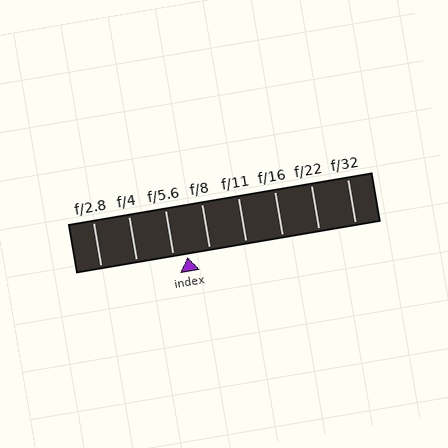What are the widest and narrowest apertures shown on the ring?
The widest aperture shown is f/2.8 and the narrowest is f/32.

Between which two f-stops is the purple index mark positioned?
The index mark is between f/5.6 and f/8.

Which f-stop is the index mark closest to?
The index mark is closest to f/5.6.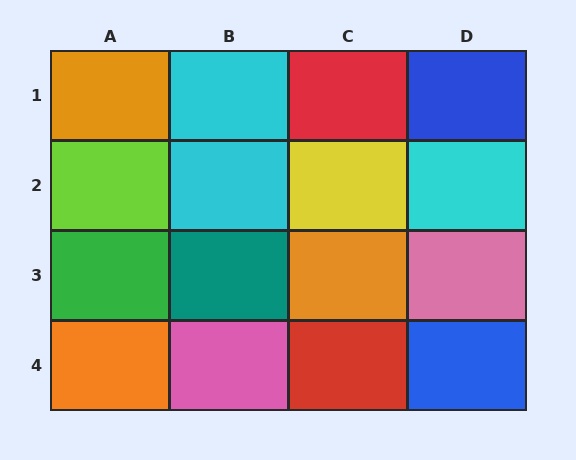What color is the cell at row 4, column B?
Pink.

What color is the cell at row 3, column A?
Green.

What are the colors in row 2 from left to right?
Lime, cyan, yellow, cyan.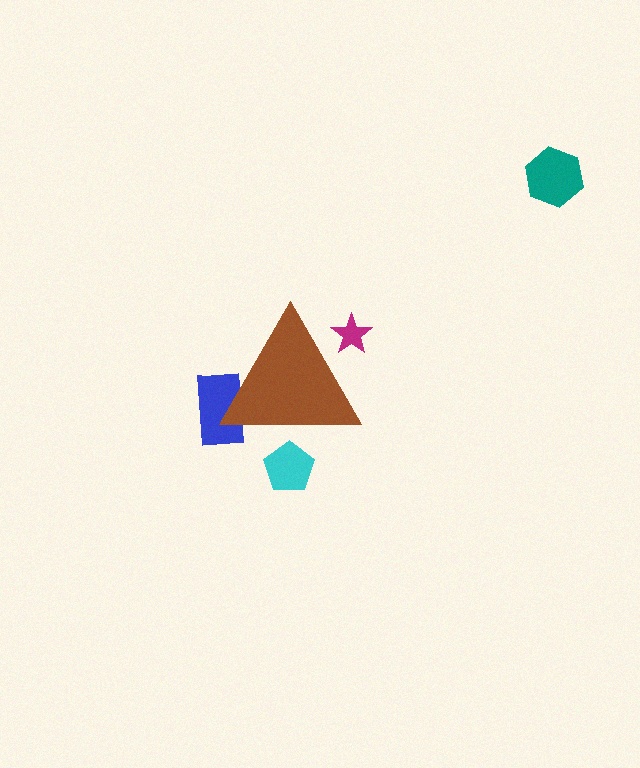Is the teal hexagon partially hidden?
No, the teal hexagon is fully visible.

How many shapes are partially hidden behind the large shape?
3 shapes are partially hidden.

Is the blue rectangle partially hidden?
Yes, the blue rectangle is partially hidden behind the brown triangle.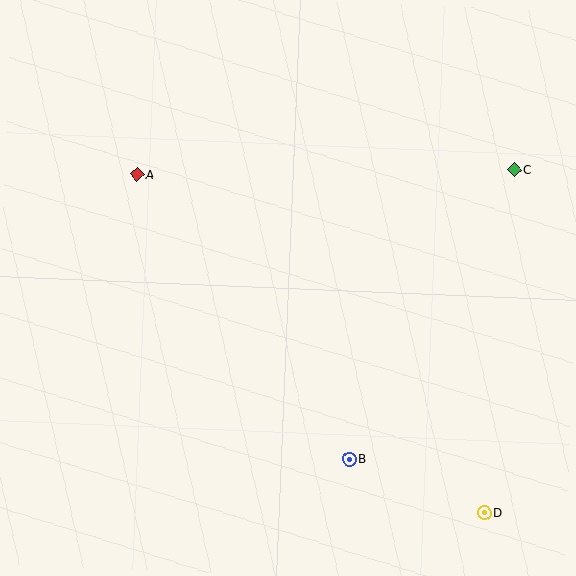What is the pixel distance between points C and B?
The distance between C and B is 333 pixels.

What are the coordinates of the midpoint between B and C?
The midpoint between B and C is at (432, 314).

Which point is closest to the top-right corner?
Point C is closest to the top-right corner.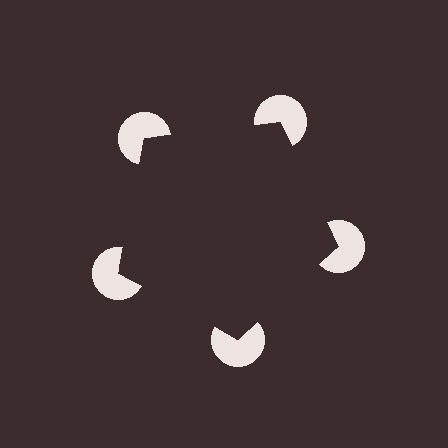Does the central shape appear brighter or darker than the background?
It typically appears slightly darker than the background, even though no actual brightness change is drawn.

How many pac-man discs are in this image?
There are 5 — one at each vertex of the illusory pentagon.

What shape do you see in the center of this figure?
An illusory pentagon — its edges are inferred from the aligned wedge cuts in the pac-man discs, not physically drawn.